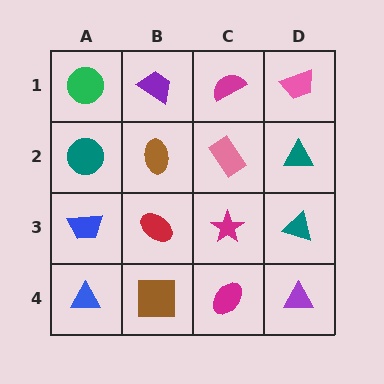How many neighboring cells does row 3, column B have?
4.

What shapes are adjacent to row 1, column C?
A pink rectangle (row 2, column C), a purple trapezoid (row 1, column B), a pink trapezoid (row 1, column D).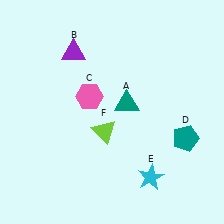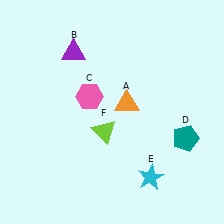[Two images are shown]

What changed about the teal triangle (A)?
In Image 1, A is teal. In Image 2, it changed to orange.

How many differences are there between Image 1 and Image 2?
There is 1 difference between the two images.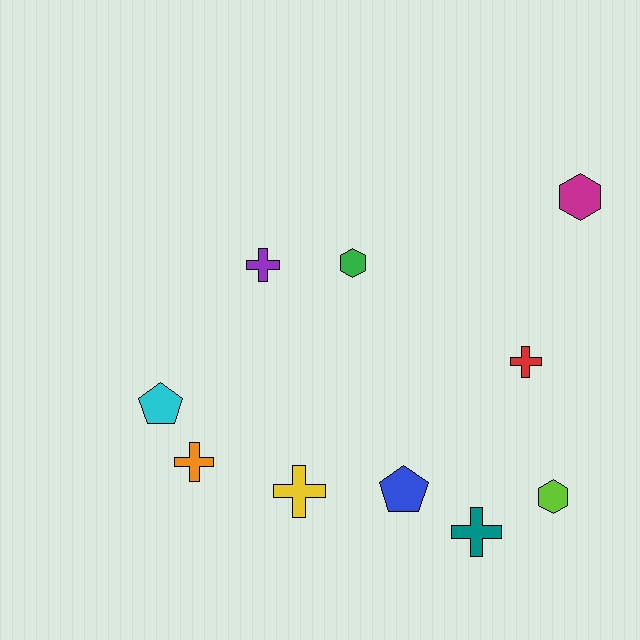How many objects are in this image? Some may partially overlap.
There are 10 objects.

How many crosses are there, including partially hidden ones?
There are 5 crosses.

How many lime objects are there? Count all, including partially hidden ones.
There is 1 lime object.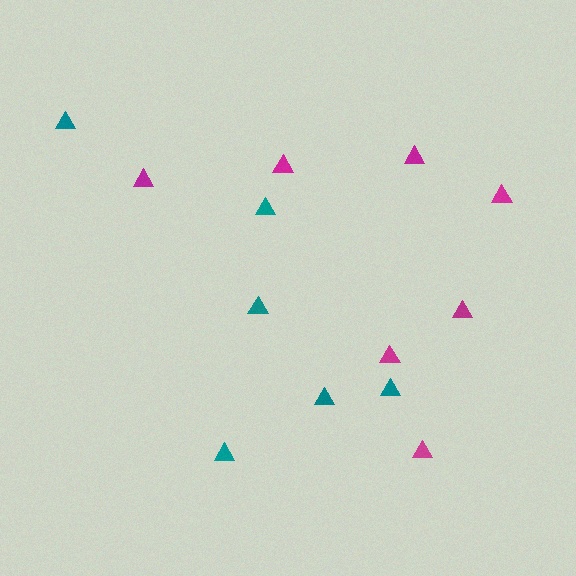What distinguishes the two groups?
There are 2 groups: one group of teal triangles (6) and one group of magenta triangles (7).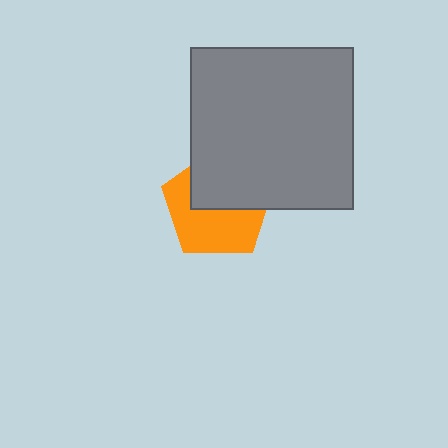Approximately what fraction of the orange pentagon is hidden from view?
Roughly 46% of the orange pentagon is hidden behind the gray square.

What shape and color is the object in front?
The object in front is a gray square.